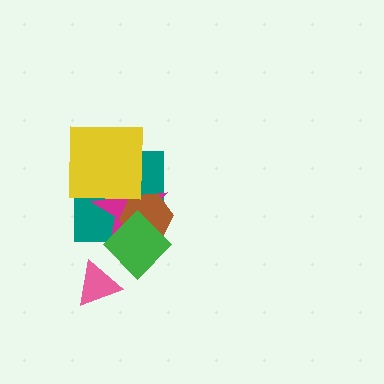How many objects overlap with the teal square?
4 objects overlap with the teal square.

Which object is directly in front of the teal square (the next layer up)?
The magenta star is directly in front of the teal square.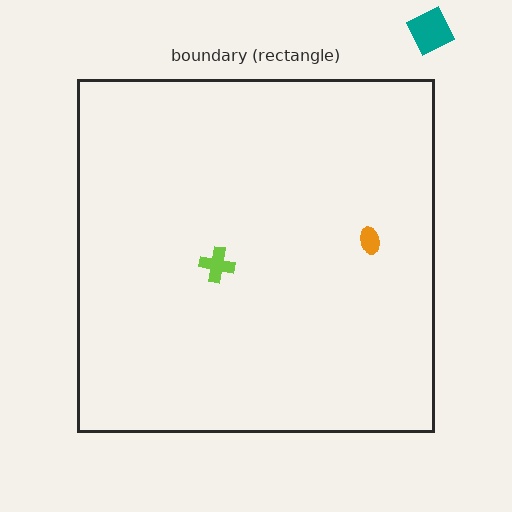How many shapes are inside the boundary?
2 inside, 1 outside.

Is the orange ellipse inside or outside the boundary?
Inside.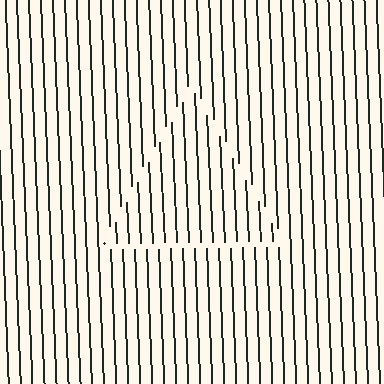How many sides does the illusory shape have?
3 sides — the line-ends trace a triangle.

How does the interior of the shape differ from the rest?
The interior of the shape contains the same grating, shifted by half a period — the contour is defined by the phase discontinuity where line-ends from the inner and outer gratings abut.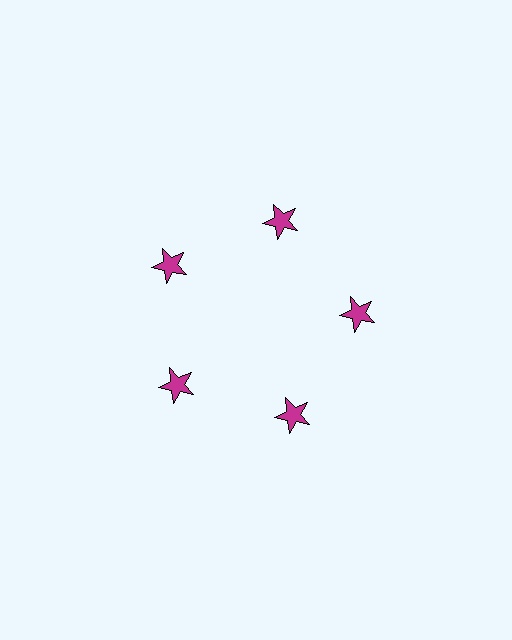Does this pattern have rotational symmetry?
Yes, this pattern has 5-fold rotational symmetry. It looks the same after rotating 72 degrees around the center.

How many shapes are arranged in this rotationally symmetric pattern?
There are 5 shapes, arranged in 5 groups of 1.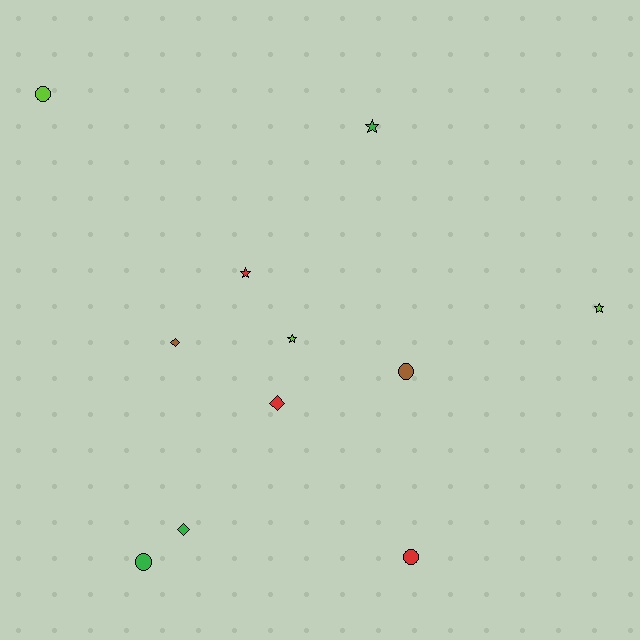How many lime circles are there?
There is 1 lime circle.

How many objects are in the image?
There are 11 objects.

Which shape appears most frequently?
Circle, with 4 objects.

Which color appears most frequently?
Red, with 3 objects.